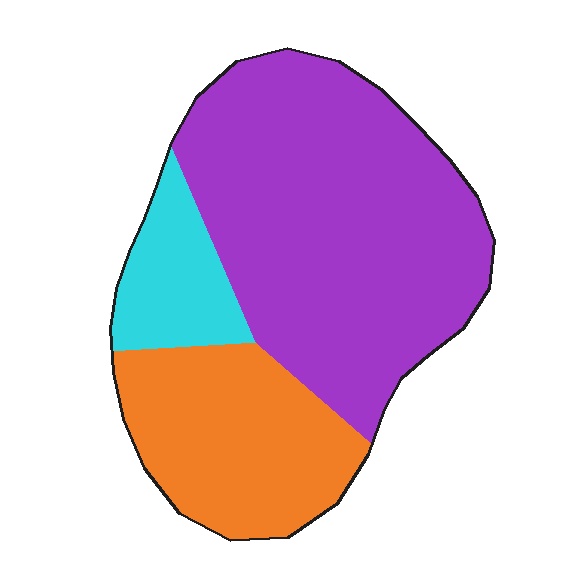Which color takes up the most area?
Purple, at roughly 60%.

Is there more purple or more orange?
Purple.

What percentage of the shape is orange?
Orange covers roughly 30% of the shape.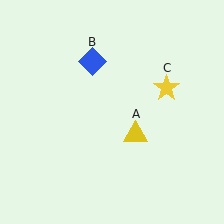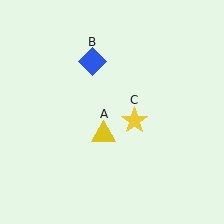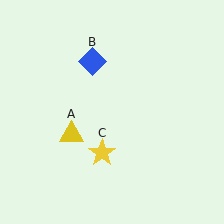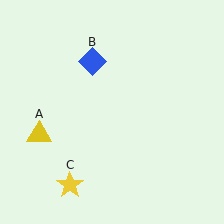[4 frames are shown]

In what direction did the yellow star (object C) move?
The yellow star (object C) moved down and to the left.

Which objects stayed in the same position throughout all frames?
Blue diamond (object B) remained stationary.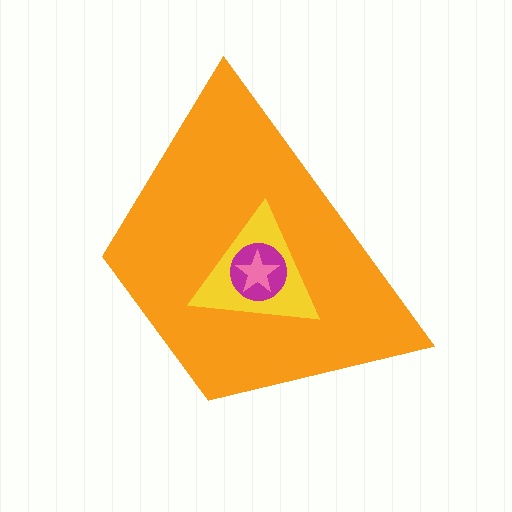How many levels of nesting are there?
4.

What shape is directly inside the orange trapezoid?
The yellow triangle.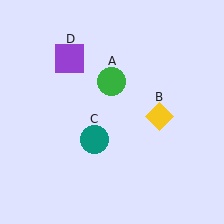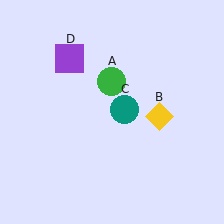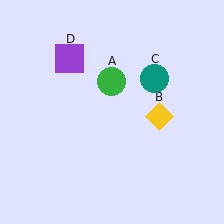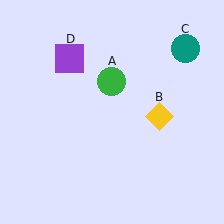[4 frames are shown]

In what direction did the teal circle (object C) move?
The teal circle (object C) moved up and to the right.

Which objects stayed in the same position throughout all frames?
Green circle (object A) and yellow diamond (object B) and purple square (object D) remained stationary.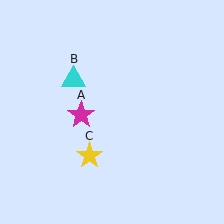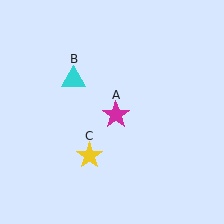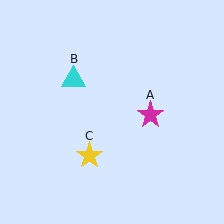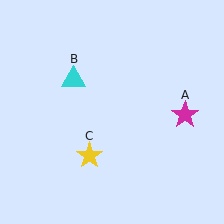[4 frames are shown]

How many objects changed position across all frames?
1 object changed position: magenta star (object A).